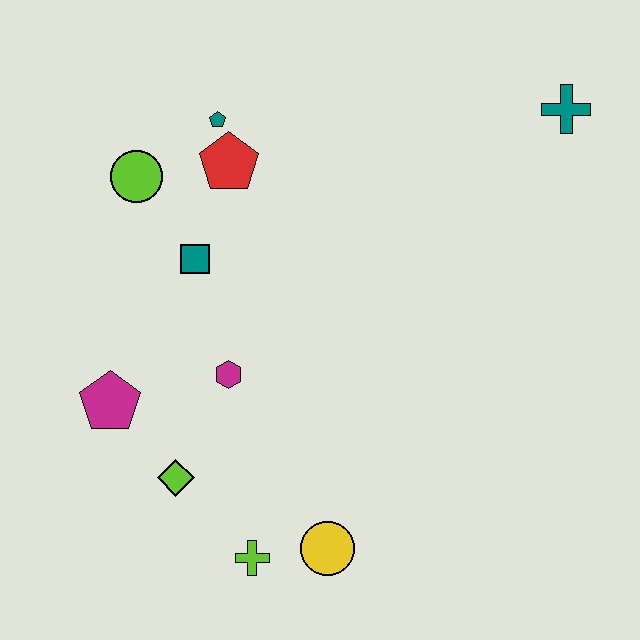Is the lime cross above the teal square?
No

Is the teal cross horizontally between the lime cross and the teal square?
No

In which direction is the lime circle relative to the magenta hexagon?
The lime circle is above the magenta hexagon.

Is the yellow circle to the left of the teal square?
No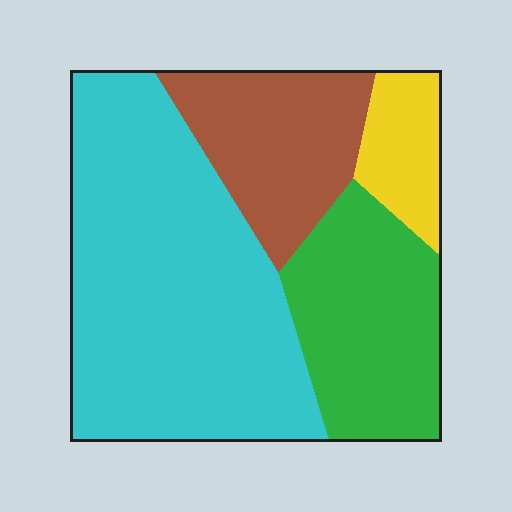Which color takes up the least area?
Yellow, at roughly 10%.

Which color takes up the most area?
Cyan, at roughly 50%.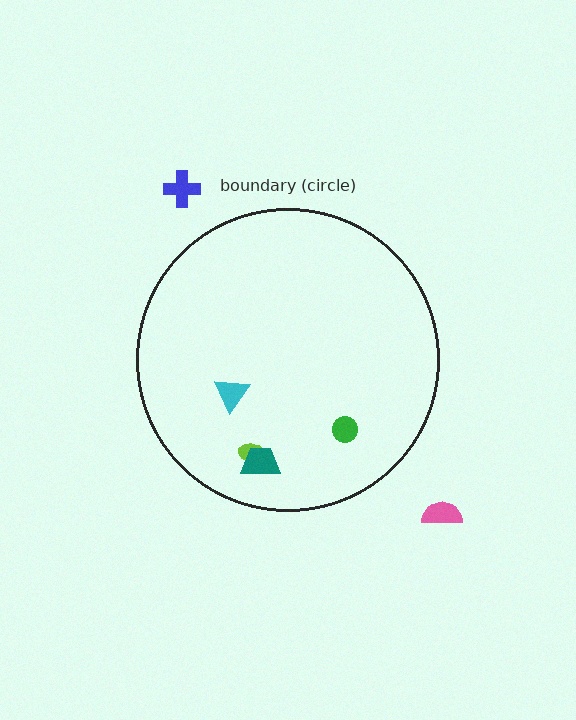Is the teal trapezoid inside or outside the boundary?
Inside.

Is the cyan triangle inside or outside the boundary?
Inside.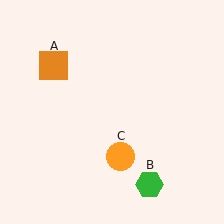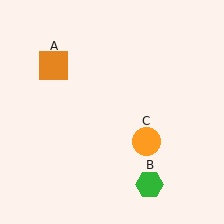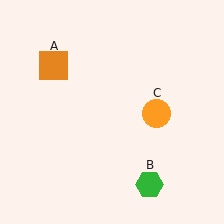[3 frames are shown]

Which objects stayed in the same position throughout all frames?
Orange square (object A) and green hexagon (object B) remained stationary.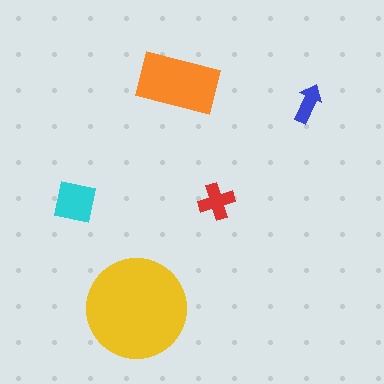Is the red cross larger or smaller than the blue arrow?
Larger.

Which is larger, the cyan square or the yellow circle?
The yellow circle.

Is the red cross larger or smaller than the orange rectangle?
Smaller.